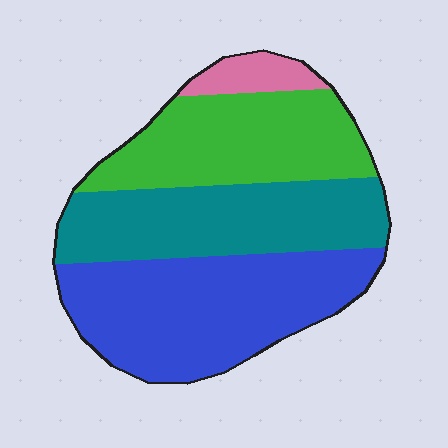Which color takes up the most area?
Blue, at roughly 40%.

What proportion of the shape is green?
Green covers about 25% of the shape.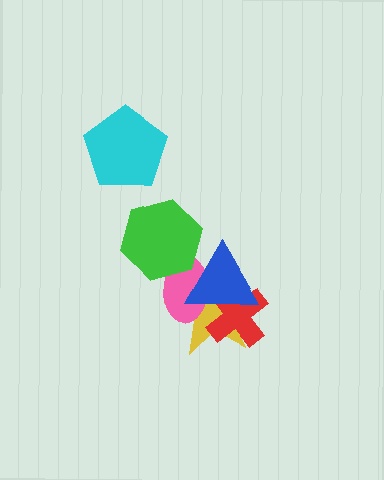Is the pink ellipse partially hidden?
Yes, it is partially covered by another shape.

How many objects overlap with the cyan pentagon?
0 objects overlap with the cyan pentagon.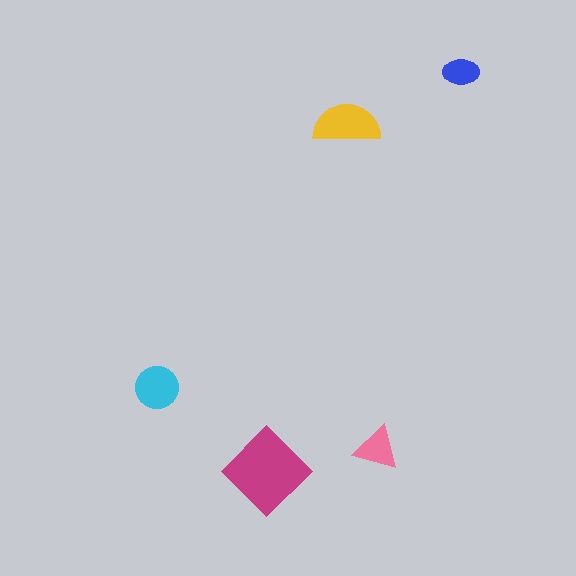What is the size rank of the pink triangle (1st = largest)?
4th.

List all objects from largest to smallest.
The magenta diamond, the yellow semicircle, the cyan circle, the pink triangle, the blue ellipse.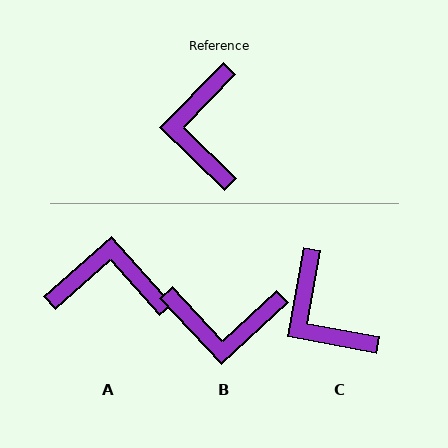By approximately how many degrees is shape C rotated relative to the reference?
Approximately 34 degrees counter-clockwise.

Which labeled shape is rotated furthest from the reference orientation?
A, about 94 degrees away.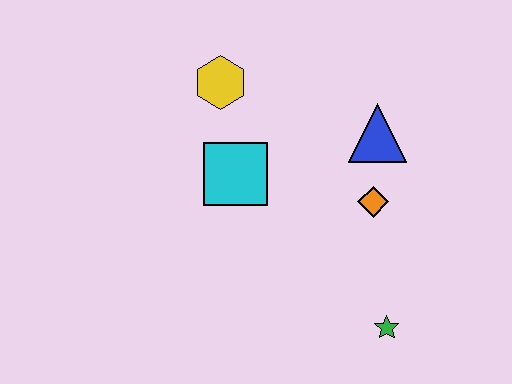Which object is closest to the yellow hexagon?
The cyan square is closest to the yellow hexagon.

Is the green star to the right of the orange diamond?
Yes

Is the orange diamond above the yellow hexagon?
No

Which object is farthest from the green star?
The yellow hexagon is farthest from the green star.